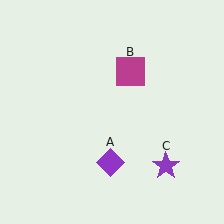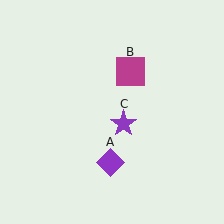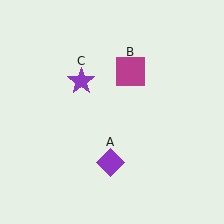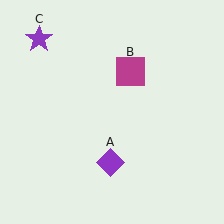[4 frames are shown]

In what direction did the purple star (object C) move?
The purple star (object C) moved up and to the left.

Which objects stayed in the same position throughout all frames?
Purple diamond (object A) and magenta square (object B) remained stationary.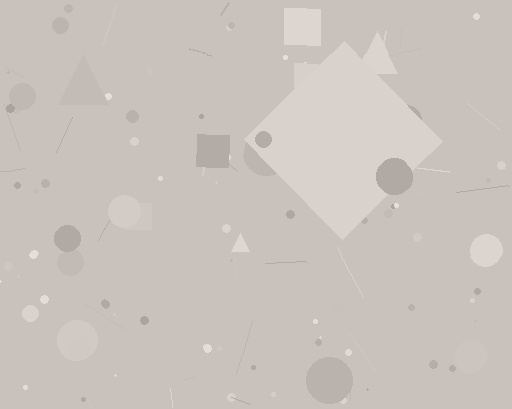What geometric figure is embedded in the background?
A diamond is embedded in the background.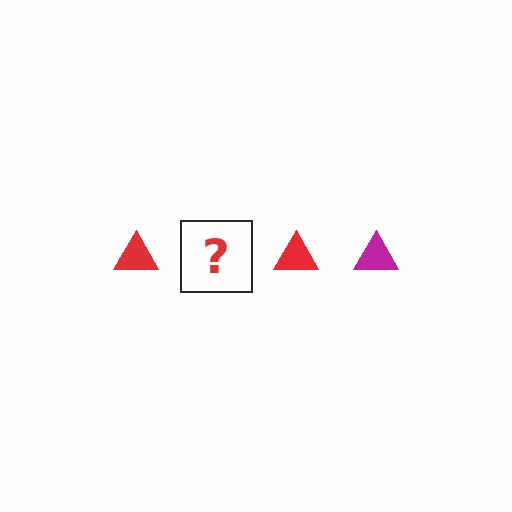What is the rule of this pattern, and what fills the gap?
The rule is that the pattern cycles through red, magenta triangles. The gap should be filled with a magenta triangle.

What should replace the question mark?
The question mark should be replaced with a magenta triangle.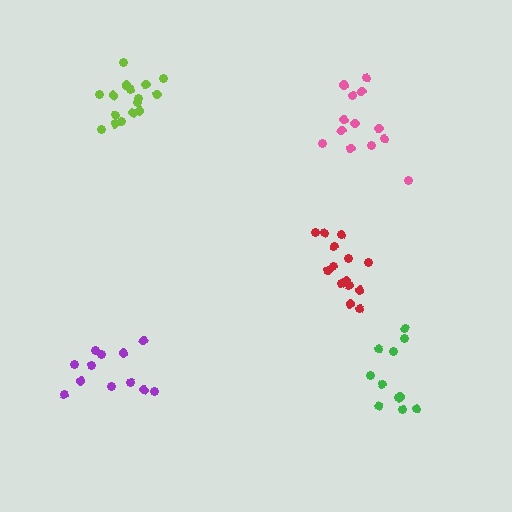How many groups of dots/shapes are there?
There are 5 groups.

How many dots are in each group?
Group 1: 13 dots, Group 2: 16 dots, Group 3: 15 dots, Group 4: 11 dots, Group 5: 12 dots (67 total).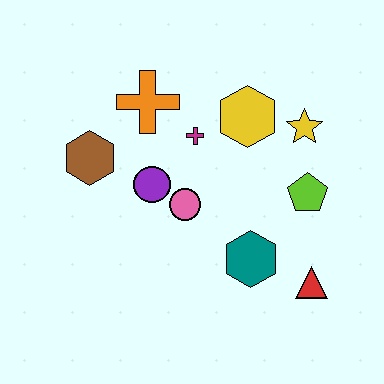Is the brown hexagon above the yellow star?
No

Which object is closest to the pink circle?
The purple circle is closest to the pink circle.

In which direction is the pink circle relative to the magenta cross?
The pink circle is below the magenta cross.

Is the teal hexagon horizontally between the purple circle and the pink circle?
No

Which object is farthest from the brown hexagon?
The red triangle is farthest from the brown hexagon.